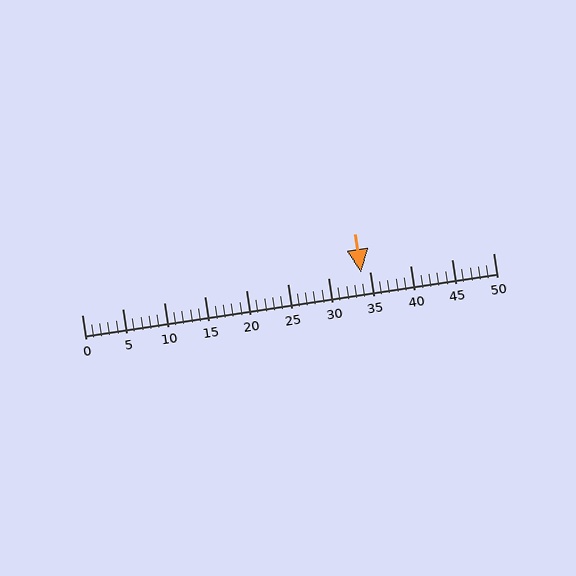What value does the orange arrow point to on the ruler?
The orange arrow points to approximately 34.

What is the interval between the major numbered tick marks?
The major tick marks are spaced 5 units apart.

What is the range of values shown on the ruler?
The ruler shows values from 0 to 50.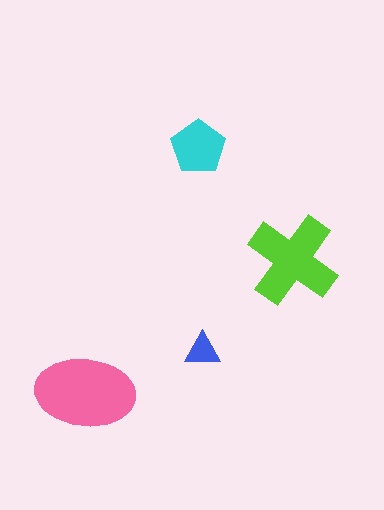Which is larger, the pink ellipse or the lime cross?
The pink ellipse.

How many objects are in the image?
There are 4 objects in the image.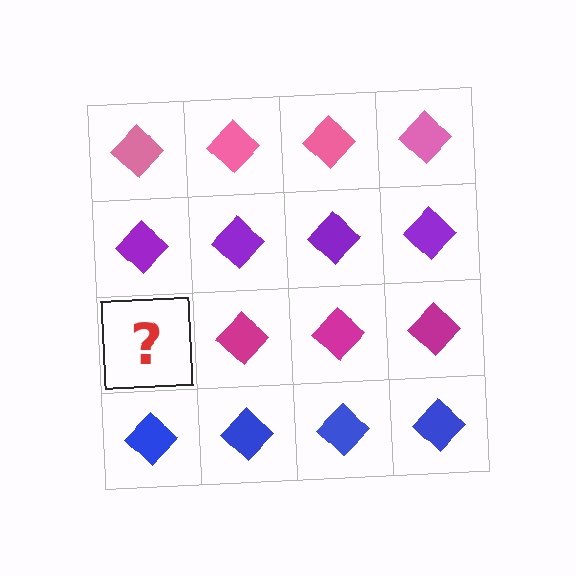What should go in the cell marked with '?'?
The missing cell should contain a magenta diamond.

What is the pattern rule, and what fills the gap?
The rule is that each row has a consistent color. The gap should be filled with a magenta diamond.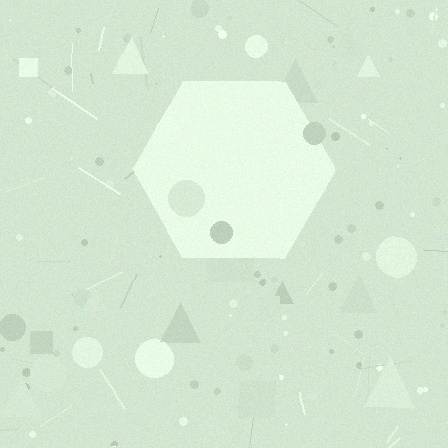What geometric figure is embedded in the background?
A hexagon is embedded in the background.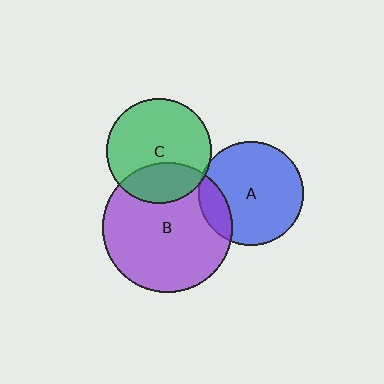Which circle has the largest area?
Circle B (purple).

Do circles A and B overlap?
Yes.